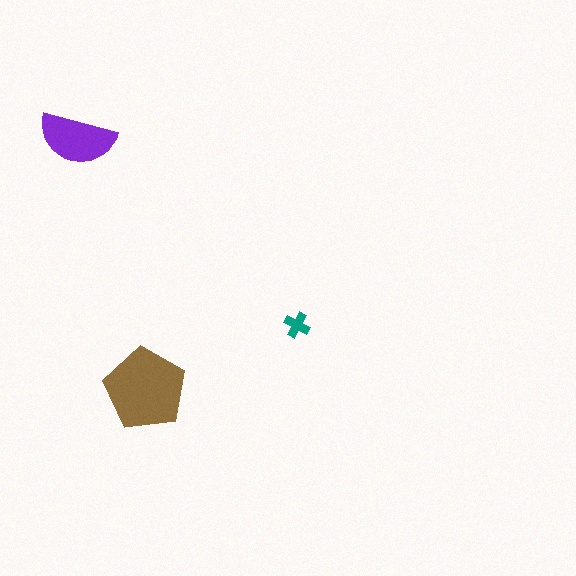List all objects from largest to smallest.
The brown pentagon, the purple semicircle, the teal cross.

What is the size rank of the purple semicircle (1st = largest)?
2nd.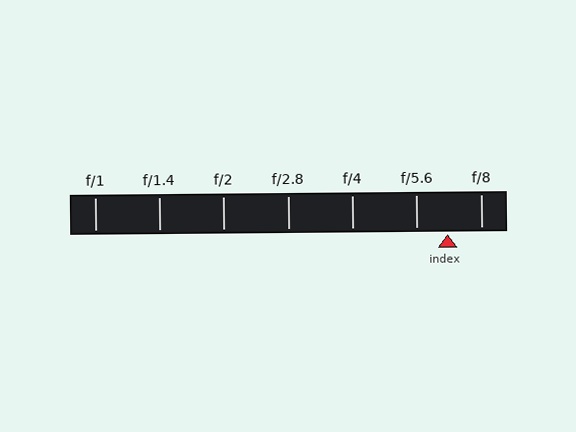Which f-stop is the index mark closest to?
The index mark is closest to f/5.6.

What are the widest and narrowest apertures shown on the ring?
The widest aperture shown is f/1 and the narrowest is f/8.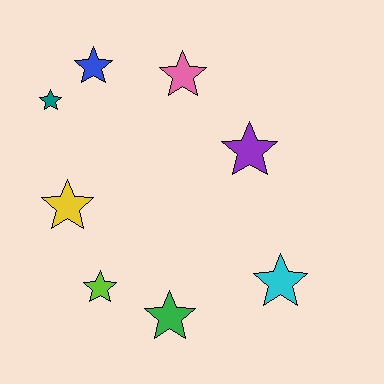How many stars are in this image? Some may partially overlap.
There are 8 stars.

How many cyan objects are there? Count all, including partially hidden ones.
There is 1 cyan object.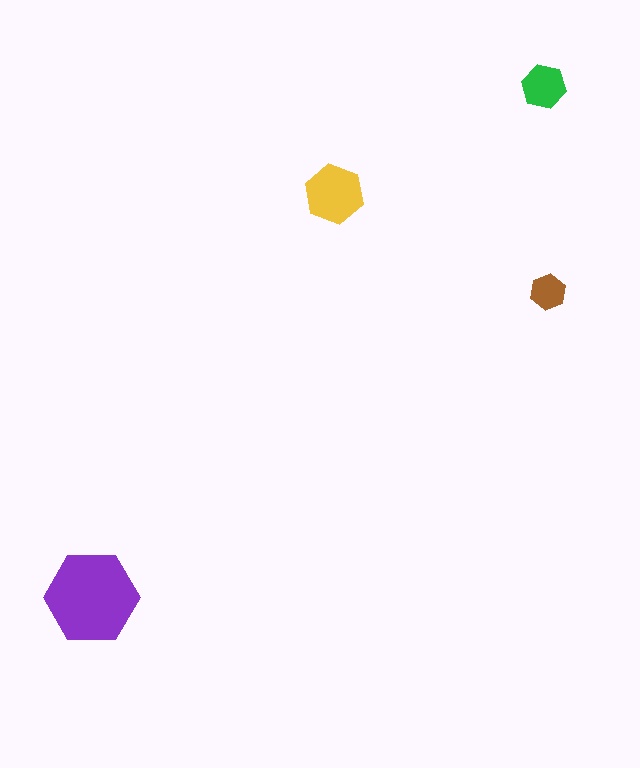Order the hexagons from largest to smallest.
the purple one, the yellow one, the green one, the brown one.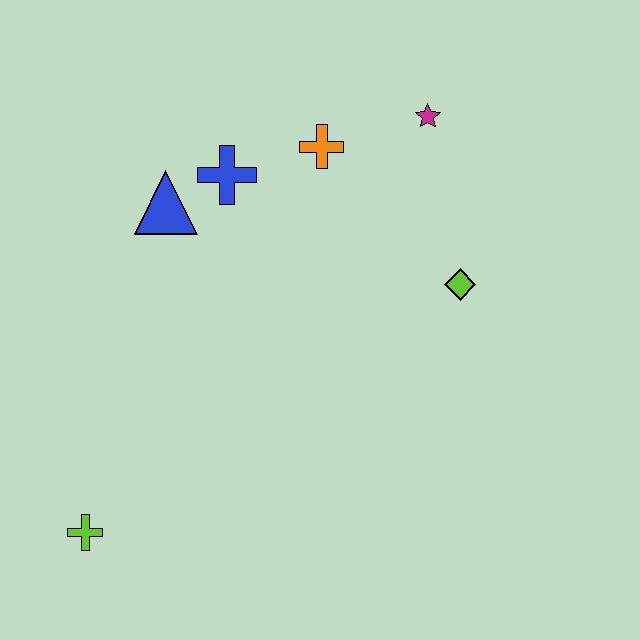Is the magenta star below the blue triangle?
No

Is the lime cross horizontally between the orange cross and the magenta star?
No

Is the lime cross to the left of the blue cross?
Yes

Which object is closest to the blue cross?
The blue triangle is closest to the blue cross.